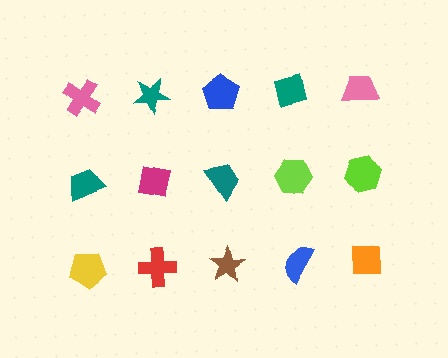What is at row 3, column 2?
A red cross.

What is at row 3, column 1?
A yellow pentagon.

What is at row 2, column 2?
A magenta square.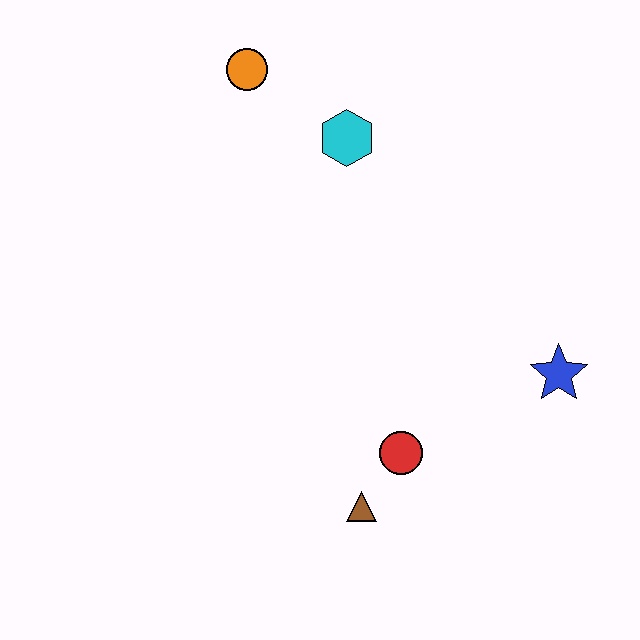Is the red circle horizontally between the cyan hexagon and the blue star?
Yes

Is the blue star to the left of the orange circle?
No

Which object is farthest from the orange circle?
The brown triangle is farthest from the orange circle.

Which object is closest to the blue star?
The red circle is closest to the blue star.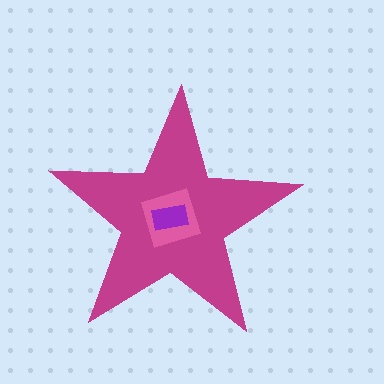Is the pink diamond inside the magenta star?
Yes.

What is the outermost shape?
The magenta star.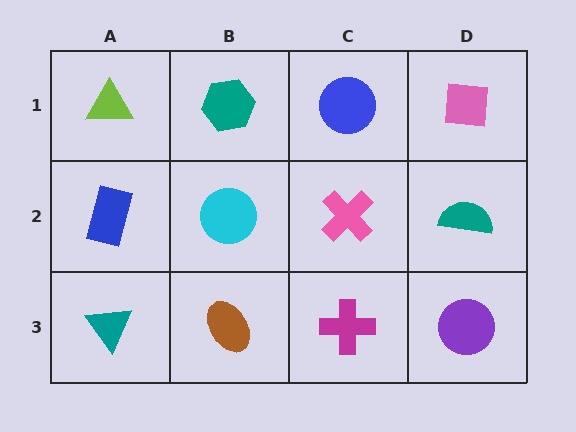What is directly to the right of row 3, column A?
A brown ellipse.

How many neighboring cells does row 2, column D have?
3.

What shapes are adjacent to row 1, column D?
A teal semicircle (row 2, column D), a blue circle (row 1, column C).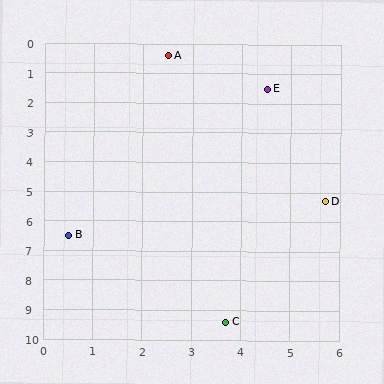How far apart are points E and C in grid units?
Points E and C are about 7.9 grid units apart.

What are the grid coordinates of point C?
Point C is at approximately (3.7, 9.4).